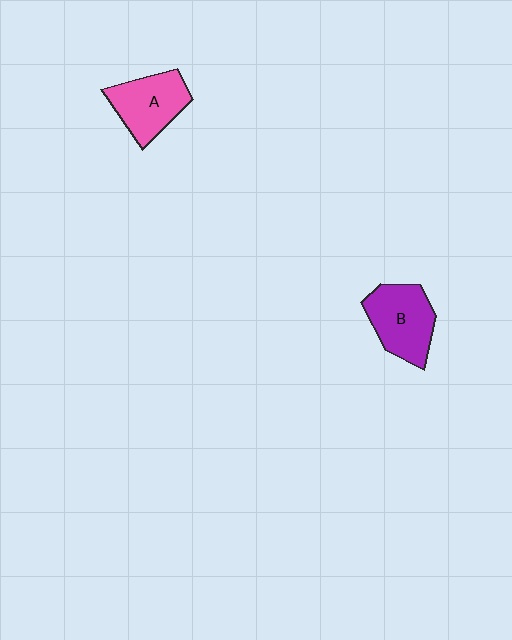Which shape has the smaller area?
Shape A (pink).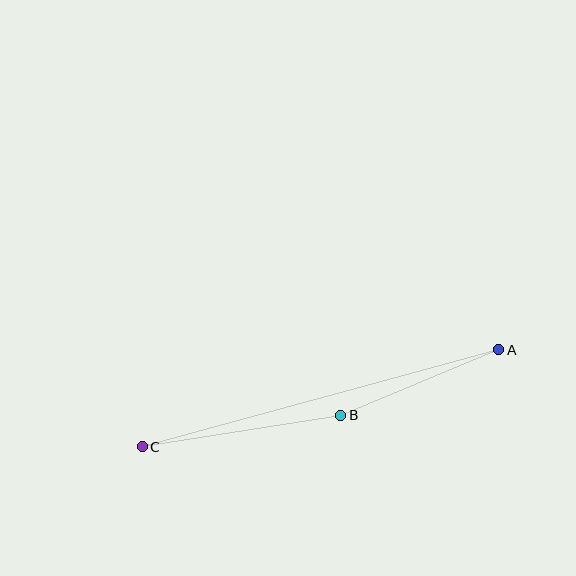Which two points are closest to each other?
Points A and B are closest to each other.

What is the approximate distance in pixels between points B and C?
The distance between B and C is approximately 201 pixels.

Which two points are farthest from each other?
Points A and C are farthest from each other.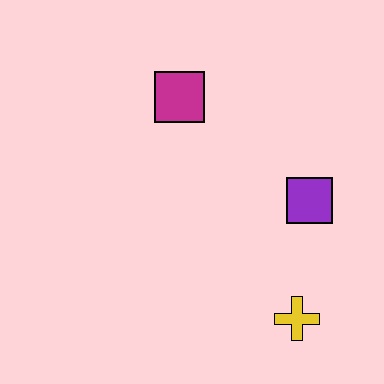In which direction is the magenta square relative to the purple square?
The magenta square is to the left of the purple square.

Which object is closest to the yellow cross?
The purple square is closest to the yellow cross.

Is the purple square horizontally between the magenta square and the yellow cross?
No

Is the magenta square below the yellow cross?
No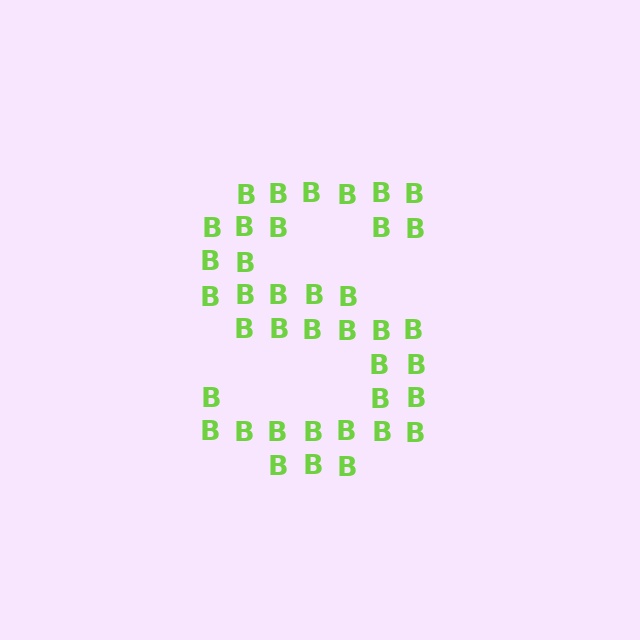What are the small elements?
The small elements are letter B's.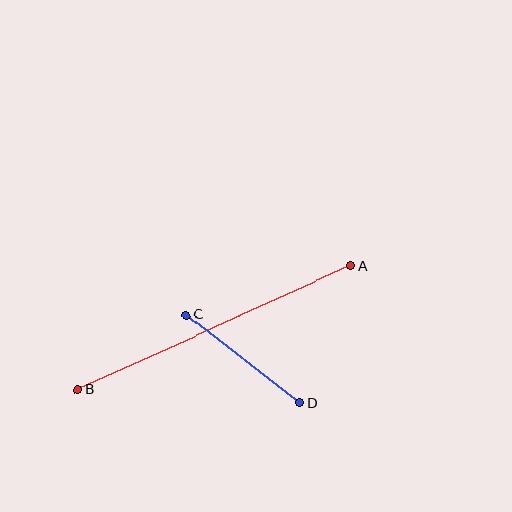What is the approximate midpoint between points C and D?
The midpoint is at approximately (243, 359) pixels.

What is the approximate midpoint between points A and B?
The midpoint is at approximately (214, 328) pixels.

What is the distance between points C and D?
The distance is approximately 143 pixels.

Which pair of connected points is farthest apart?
Points A and B are farthest apart.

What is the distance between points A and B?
The distance is approximately 300 pixels.